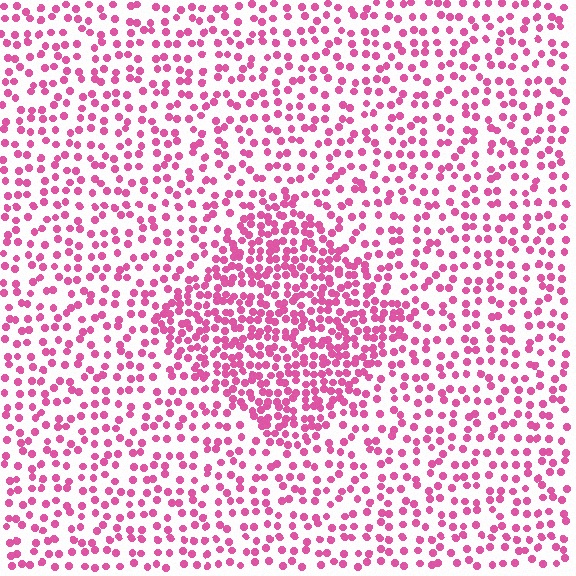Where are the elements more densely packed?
The elements are more densely packed inside the diamond boundary.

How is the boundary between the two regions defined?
The boundary is defined by a change in element density (approximately 2.0x ratio). All elements are the same color, size, and shape.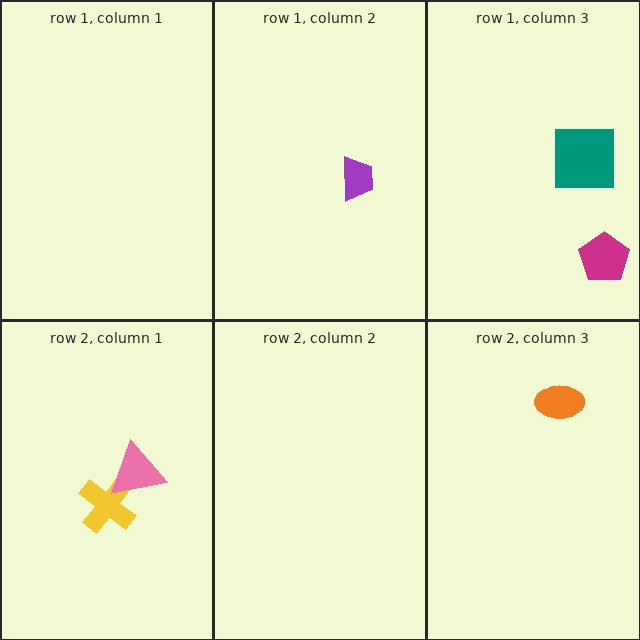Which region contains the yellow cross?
The row 2, column 1 region.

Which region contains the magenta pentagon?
The row 1, column 3 region.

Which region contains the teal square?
The row 1, column 3 region.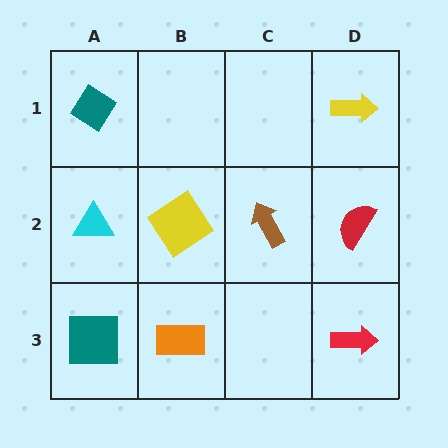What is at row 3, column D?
A red arrow.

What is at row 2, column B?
A yellow diamond.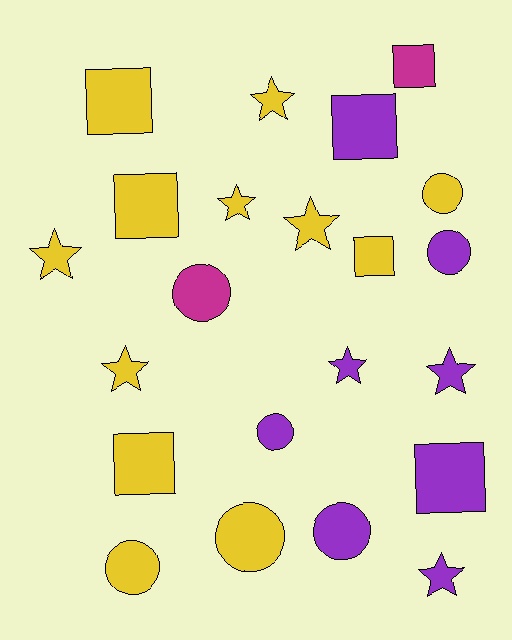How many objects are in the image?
There are 22 objects.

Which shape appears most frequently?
Star, with 8 objects.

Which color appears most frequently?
Yellow, with 12 objects.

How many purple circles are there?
There are 3 purple circles.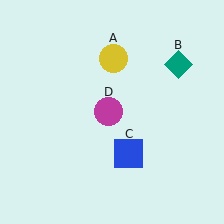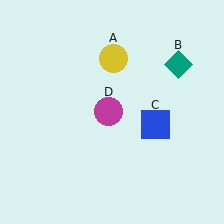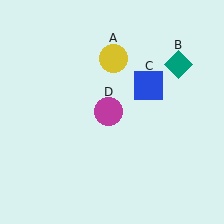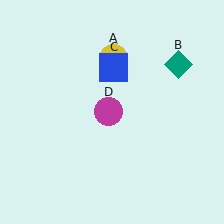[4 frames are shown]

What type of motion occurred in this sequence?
The blue square (object C) rotated counterclockwise around the center of the scene.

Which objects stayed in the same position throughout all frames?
Yellow circle (object A) and teal diamond (object B) and magenta circle (object D) remained stationary.